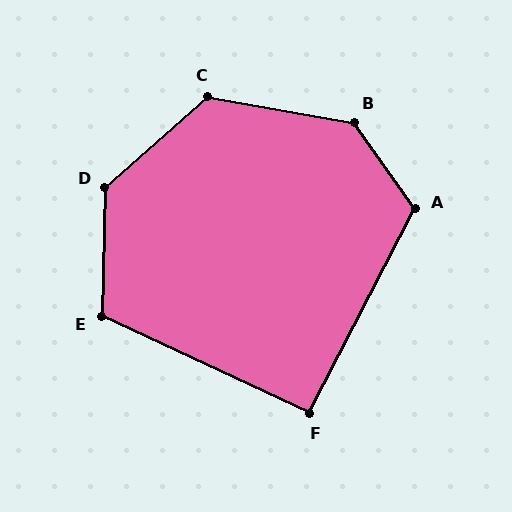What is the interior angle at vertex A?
Approximately 118 degrees (obtuse).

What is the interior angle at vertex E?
Approximately 114 degrees (obtuse).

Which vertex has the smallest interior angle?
F, at approximately 92 degrees.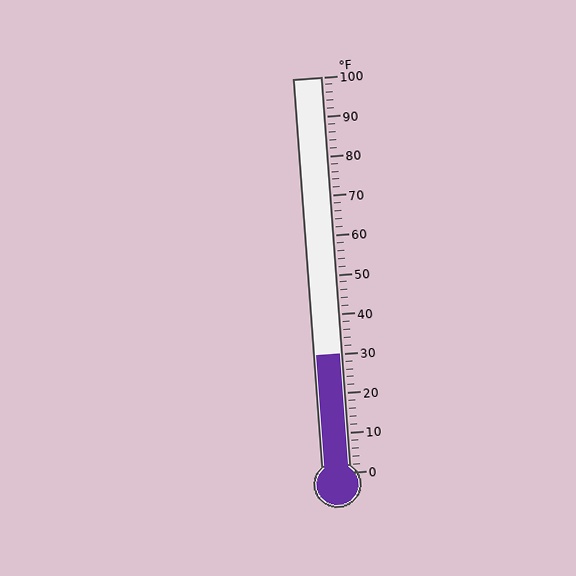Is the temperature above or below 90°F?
The temperature is below 90°F.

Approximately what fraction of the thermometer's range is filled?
The thermometer is filled to approximately 30% of its range.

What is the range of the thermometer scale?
The thermometer scale ranges from 0°F to 100°F.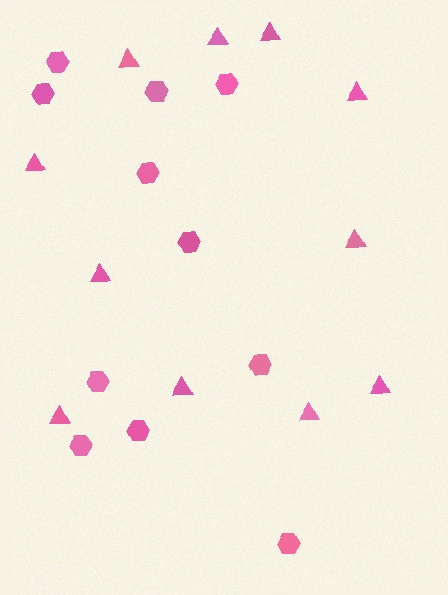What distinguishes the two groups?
There are 2 groups: one group of triangles (11) and one group of hexagons (11).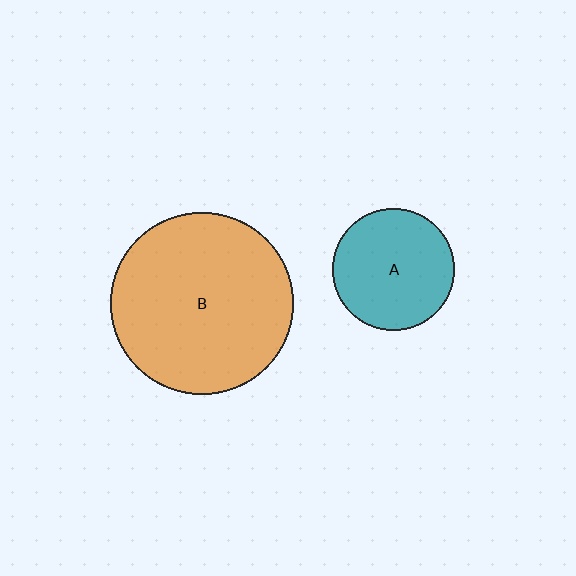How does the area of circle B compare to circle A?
Approximately 2.2 times.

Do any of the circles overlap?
No, none of the circles overlap.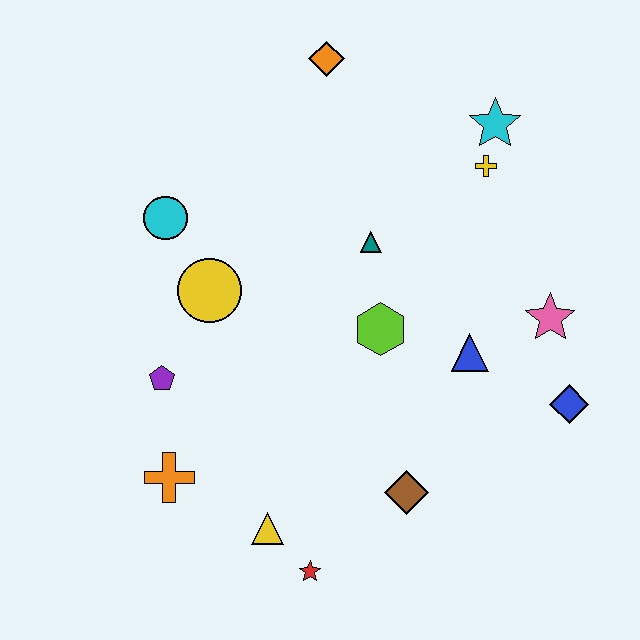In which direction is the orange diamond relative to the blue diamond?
The orange diamond is above the blue diamond.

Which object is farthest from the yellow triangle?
The orange diamond is farthest from the yellow triangle.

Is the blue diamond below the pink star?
Yes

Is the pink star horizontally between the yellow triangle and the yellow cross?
No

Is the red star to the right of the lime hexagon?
No